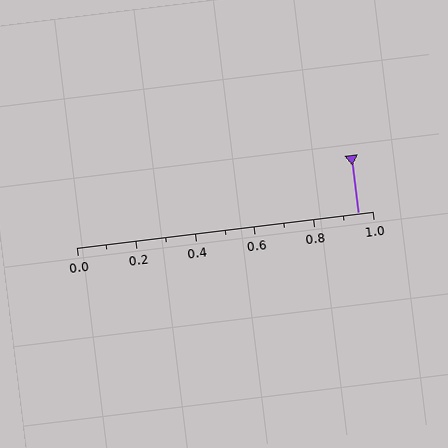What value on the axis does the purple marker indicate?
The marker indicates approximately 0.95.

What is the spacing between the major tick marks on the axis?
The major ticks are spaced 0.2 apart.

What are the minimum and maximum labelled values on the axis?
The axis runs from 0.0 to 1.0.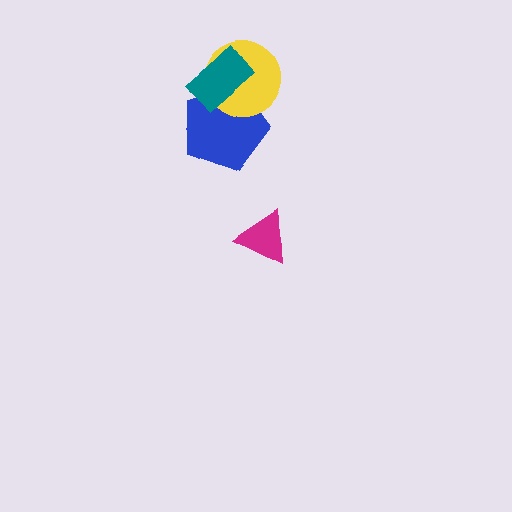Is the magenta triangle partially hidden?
No, no other shape covers it.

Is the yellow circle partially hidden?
Yes, it is partially covered by another shape.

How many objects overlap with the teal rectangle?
2 objects overlap with the teal rectangle.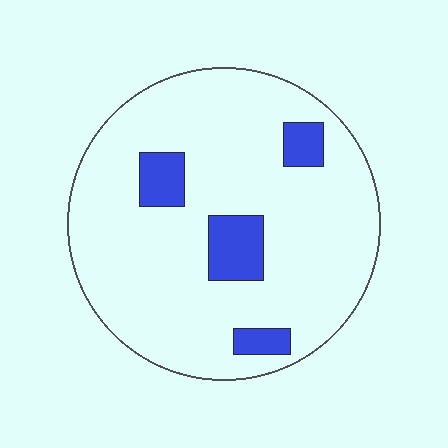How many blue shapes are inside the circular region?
4.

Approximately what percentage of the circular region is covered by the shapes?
Approximately 10%.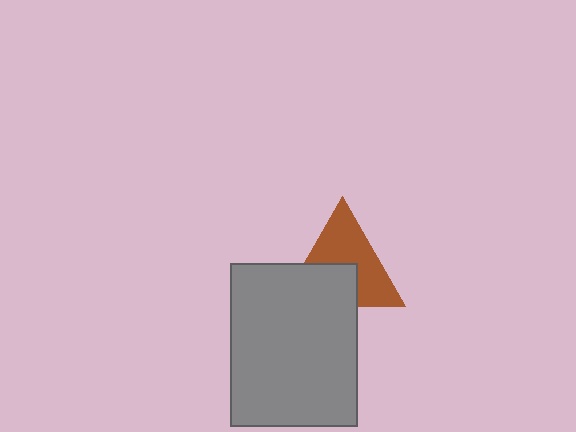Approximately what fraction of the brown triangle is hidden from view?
Roughly 41% of the brown triangle is hidden behind the gray rectangle.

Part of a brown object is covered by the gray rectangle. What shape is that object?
It is a triangle.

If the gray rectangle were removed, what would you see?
You would see the complete brown triangle.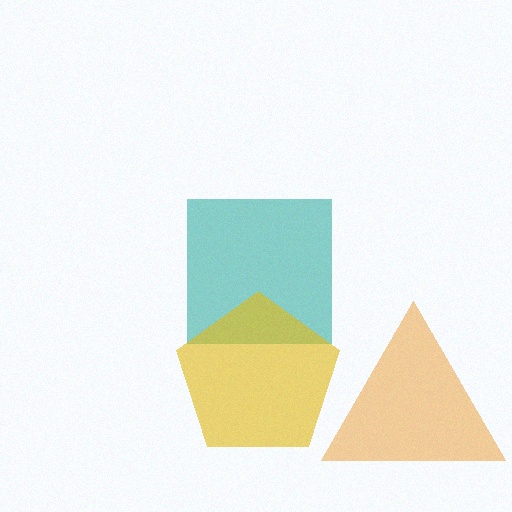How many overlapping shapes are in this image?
There are 3 overlapping shapes in the image.